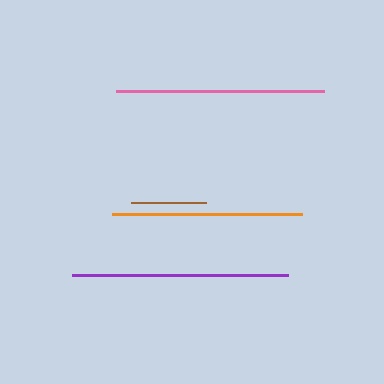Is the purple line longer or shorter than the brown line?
The purple line is longer than the brown line.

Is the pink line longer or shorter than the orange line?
The pink line is longer than the orange line.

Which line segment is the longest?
The purple line is the longest at approximately 216 pixels.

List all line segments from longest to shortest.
From longest to shortest: purple, pink, orange, brown.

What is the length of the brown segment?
The brown segment is approximately 75 pixels long.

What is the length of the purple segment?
The purple segment is approximately 216 pixels long.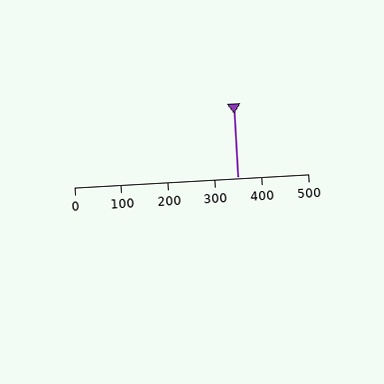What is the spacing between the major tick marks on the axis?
The major ticks are spaced 100 apart.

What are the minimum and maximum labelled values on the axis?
The axis runs from 0 to 500.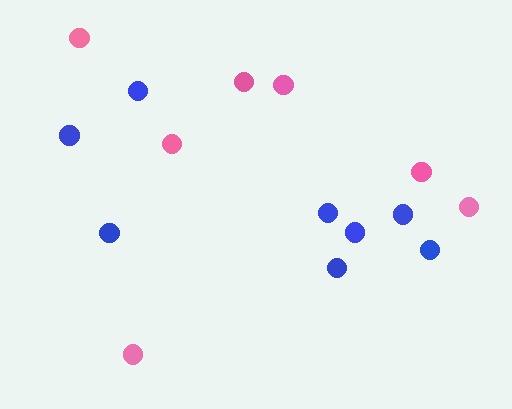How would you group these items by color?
There are 2 groups: one group of pink circles (7) and one group of blue circles (8).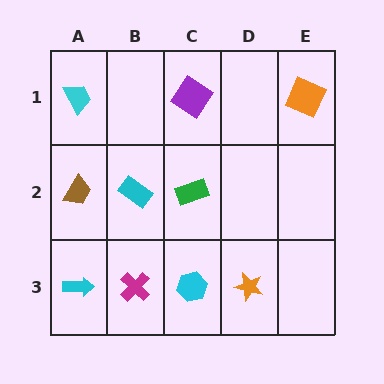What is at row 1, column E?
An orange square.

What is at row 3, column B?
A magenta cross.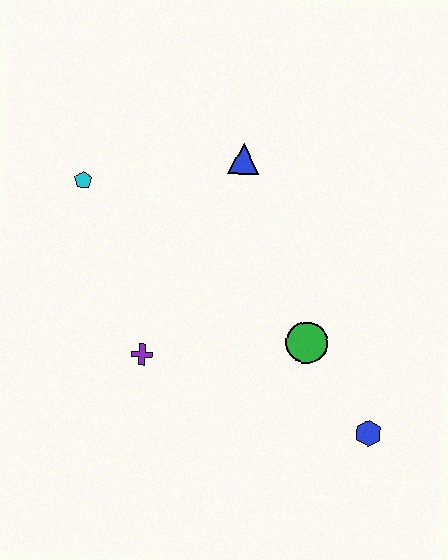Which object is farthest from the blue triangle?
The blue hexagon is farthest from the blue triangle.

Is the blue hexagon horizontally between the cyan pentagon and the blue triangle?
No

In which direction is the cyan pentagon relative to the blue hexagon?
The cyan pentagon is to the left of the blue hexagon.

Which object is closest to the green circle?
The blue hexagon is closest to the green circle.